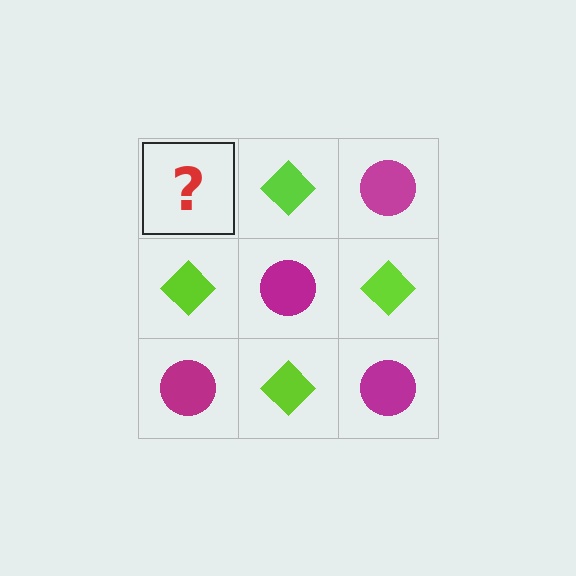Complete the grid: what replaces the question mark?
The question mark should be replaced with a magenta circle.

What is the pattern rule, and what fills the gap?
The rule is that it alternates magenta circle and lime diamond in a checkerboard pattern. The gap should be filled with a magenta circle.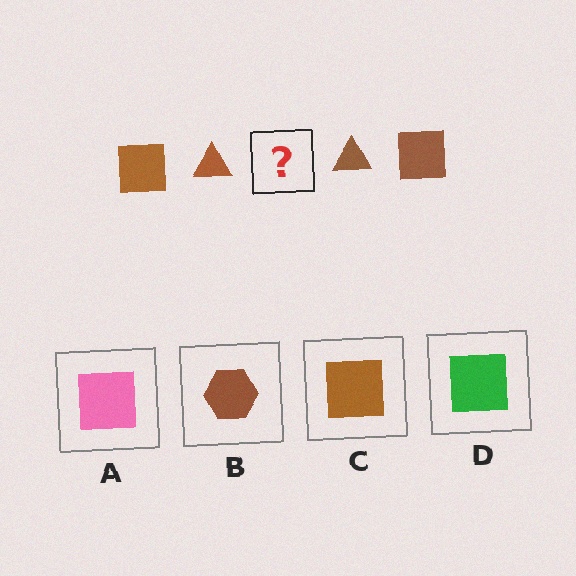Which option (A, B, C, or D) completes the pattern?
C.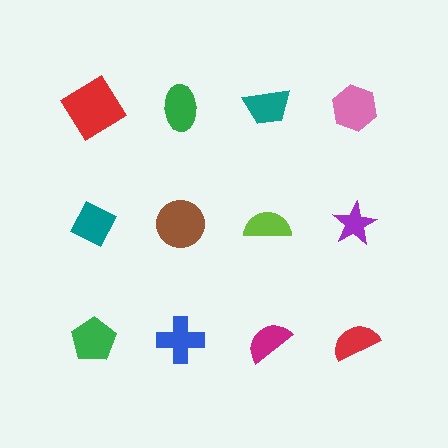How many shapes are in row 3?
4 shapes.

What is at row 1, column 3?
A teal trapezoid.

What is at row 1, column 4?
A pink hexagon.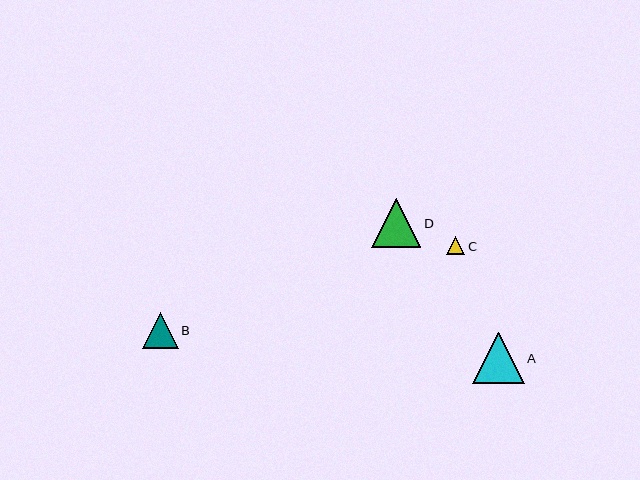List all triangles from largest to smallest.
From largest to smallest: A, D, B, C.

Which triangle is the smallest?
Triangle C is the smallest with a size of approximately 18 pixels.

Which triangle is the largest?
Triangle A is the largest with a size of approximately 51 pixels.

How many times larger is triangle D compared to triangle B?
Triangle D is approximately 1.4 times the size of triangle B.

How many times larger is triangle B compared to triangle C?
Triangle B is approximately 2.0 times the size of triangle C.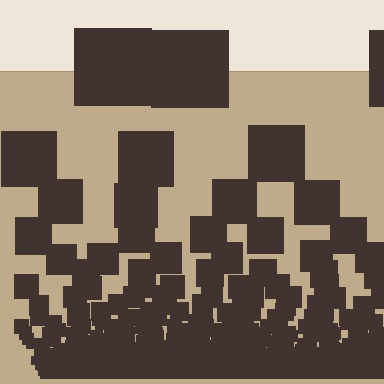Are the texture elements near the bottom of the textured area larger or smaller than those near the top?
Smaller. The gradient is inverted — elements near the bottom are smaller and denser.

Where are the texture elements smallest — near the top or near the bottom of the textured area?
Near the bottom.